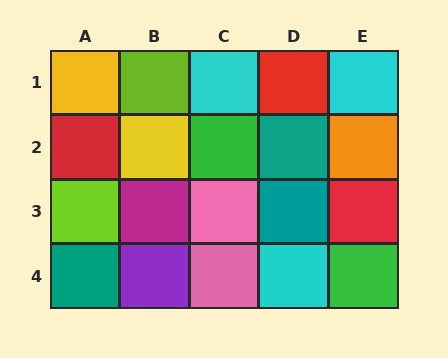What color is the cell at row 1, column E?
Cyan.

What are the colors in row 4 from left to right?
Teal, purple, pink, cyan, green.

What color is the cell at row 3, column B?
Magenta.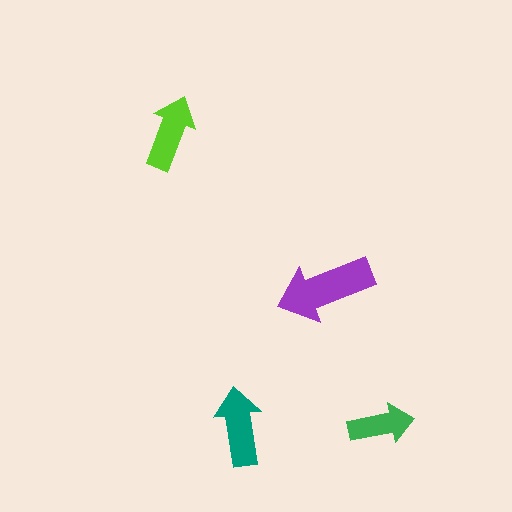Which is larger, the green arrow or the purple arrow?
The purple one.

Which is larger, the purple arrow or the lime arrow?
The purple one.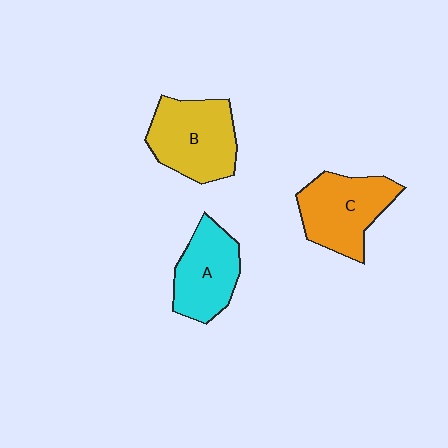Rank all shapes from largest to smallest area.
From largest to smallest: B (yellow), C (orange), A (cyan).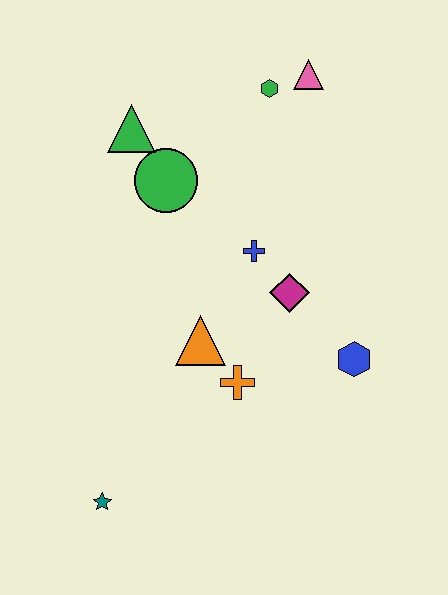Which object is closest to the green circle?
The green triangle is closest to the green circle.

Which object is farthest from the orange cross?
The pink triangle is farthest from the orange cross.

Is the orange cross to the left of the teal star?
No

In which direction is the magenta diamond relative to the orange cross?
The magenta diamond is above the orange cross.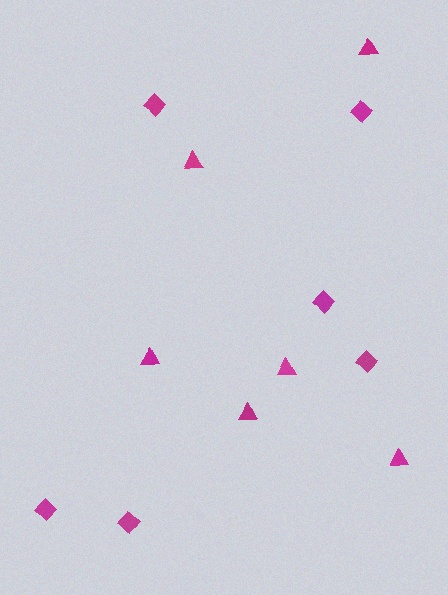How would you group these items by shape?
There are 2 groups: one group of triangles (6) and one group of diamonds (6).